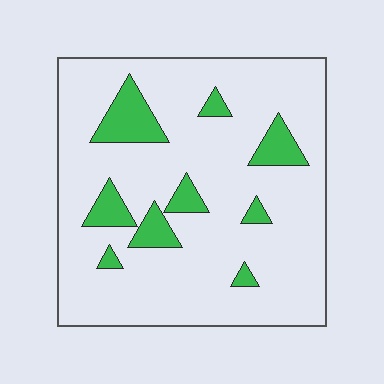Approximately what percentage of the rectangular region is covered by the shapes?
Approximately 15%.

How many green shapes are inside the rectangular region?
9.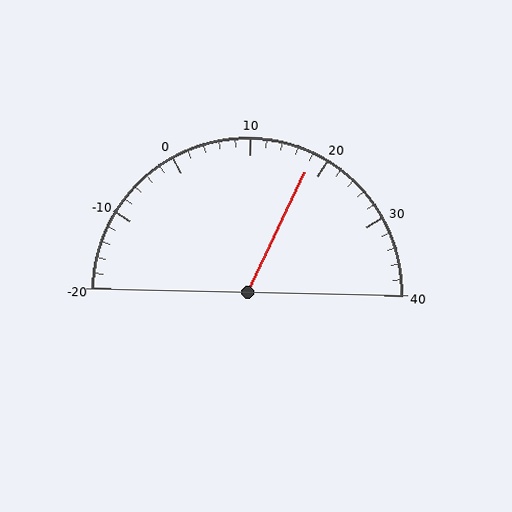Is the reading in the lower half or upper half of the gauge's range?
The reading is in the upper half of the range (-20 to 40).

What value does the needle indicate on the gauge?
The needle indicates approximately 18.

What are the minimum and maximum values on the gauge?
The gauge ranges from -20 to 40.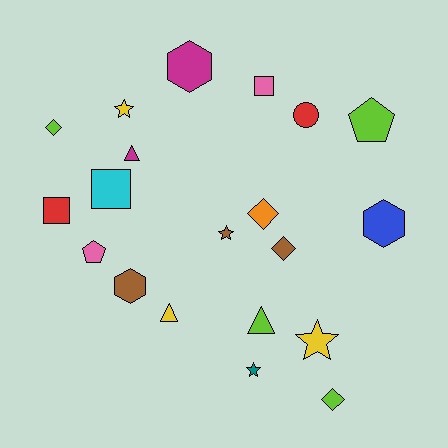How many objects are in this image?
There are 20 objects.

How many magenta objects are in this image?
There are 2 magenta objects.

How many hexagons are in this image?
There are 3 hexagons.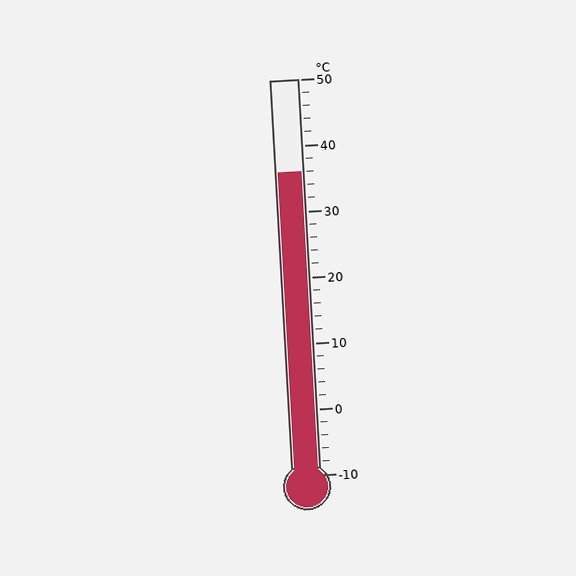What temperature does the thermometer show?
The thermometer shows approximately 36°C.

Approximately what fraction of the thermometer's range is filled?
The thermometer is filled to approximately 75% of its range.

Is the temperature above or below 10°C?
The temperature is above 10°C.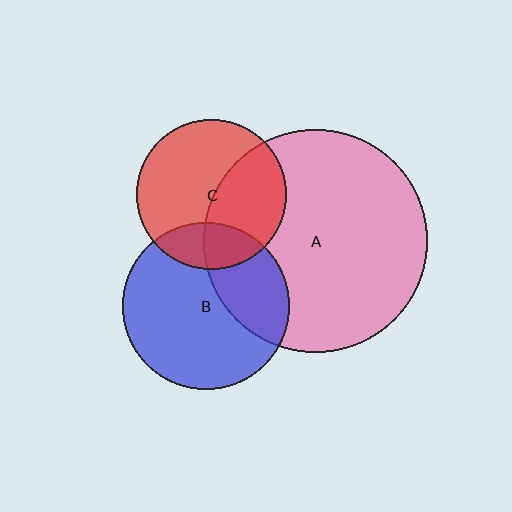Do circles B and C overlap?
Yes.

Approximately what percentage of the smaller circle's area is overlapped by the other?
Approximately 20%.